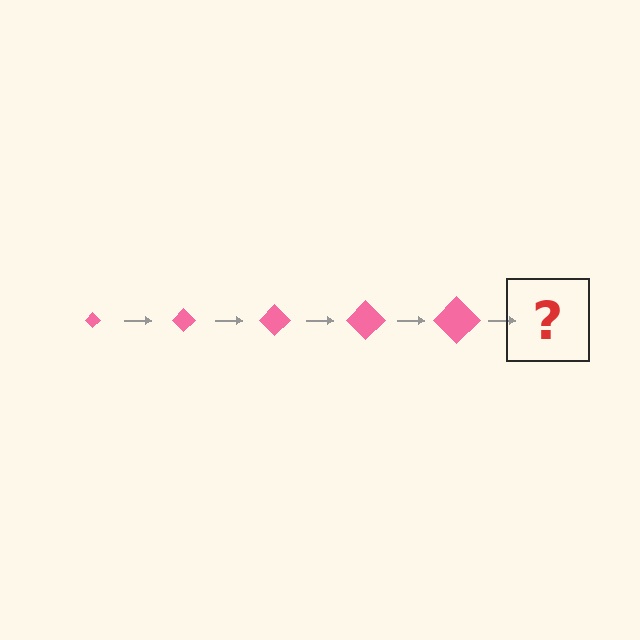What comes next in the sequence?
The next element should be a pink diamond, larger than the previous one.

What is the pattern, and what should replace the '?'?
The pattern is that the diamond gets progressively larger each step. The '?' should be a pink diamond, larger than the previous one.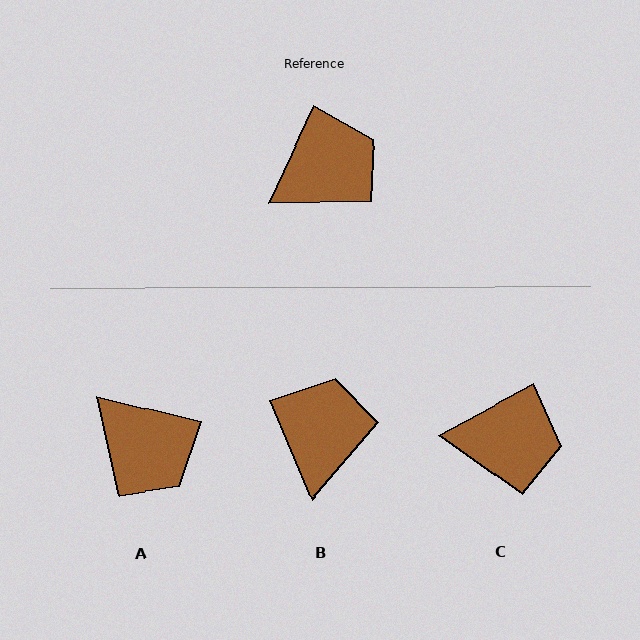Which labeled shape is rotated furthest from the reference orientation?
A, about 79 degrees away.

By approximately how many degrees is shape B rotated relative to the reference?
Approximately 48 degrees counter-clockwise.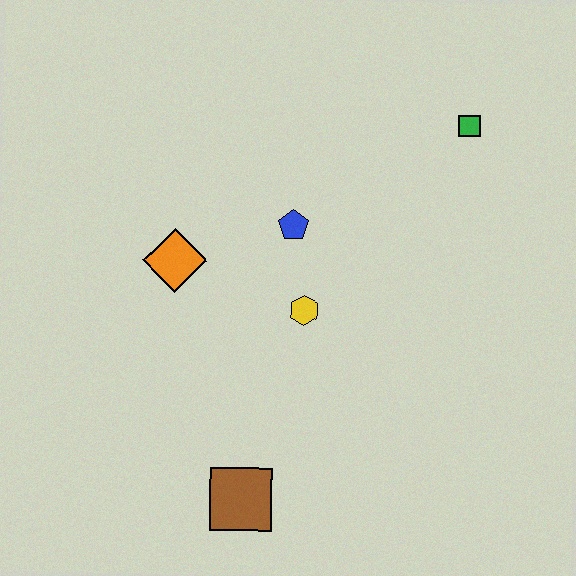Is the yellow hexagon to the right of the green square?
No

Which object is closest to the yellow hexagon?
The blue pentagon is closest to the yellow hexagon.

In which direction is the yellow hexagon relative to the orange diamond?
The yellow hexagon is to the right of the orange diamond.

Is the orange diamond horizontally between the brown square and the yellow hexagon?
No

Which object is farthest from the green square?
The brown square is farthest from the green square.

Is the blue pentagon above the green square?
No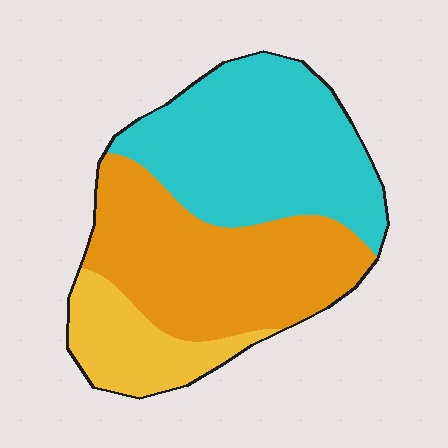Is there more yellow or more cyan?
Cyan.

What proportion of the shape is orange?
Orange takes up about two fifths (2/5) of the shape.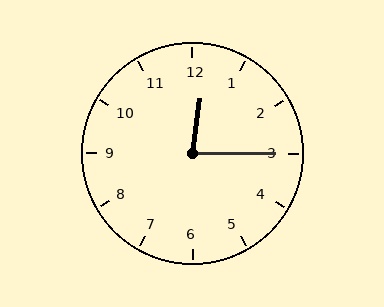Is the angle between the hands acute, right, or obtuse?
It is acute.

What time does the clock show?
12:15.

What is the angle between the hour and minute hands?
Approximately 82 degrees.